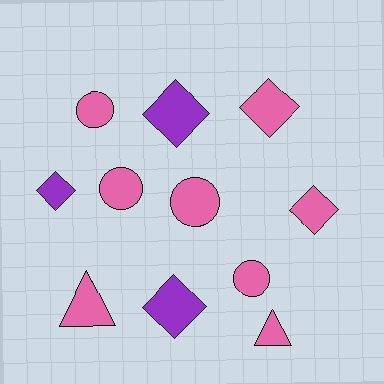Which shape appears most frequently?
Diamond, with 5 objects.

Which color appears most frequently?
Pink, with 8 objects.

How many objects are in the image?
There are 11 objects.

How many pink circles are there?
There are 4 pink circles.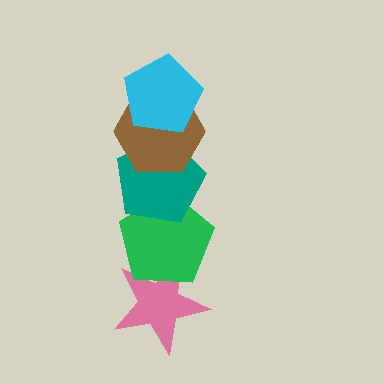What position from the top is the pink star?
The pink star is 5th from the top.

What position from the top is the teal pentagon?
The teal pentagon is 3rd from the top.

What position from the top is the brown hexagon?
The brown hexagon is 2nd from the top.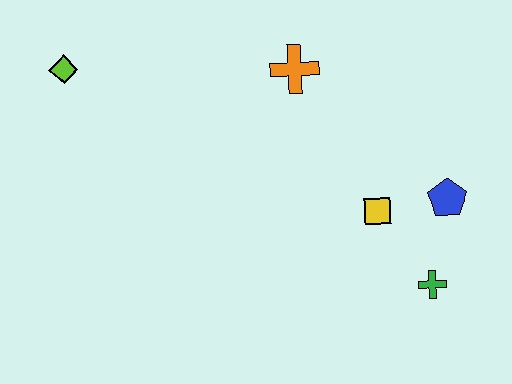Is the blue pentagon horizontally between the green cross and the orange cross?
No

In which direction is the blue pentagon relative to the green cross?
The blue pentagon is above the green cross.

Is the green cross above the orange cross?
No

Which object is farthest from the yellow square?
The lime diamond is farthest from the yellow square.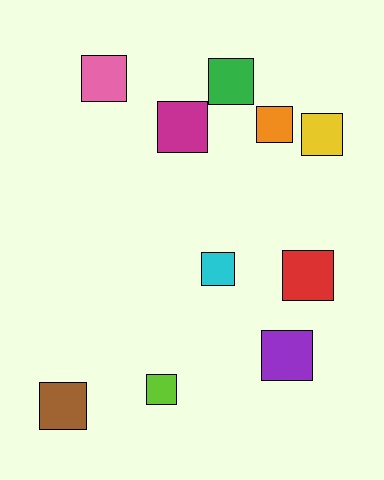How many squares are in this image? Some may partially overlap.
There are 10 squares.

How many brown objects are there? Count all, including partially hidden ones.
There is 1 brown object.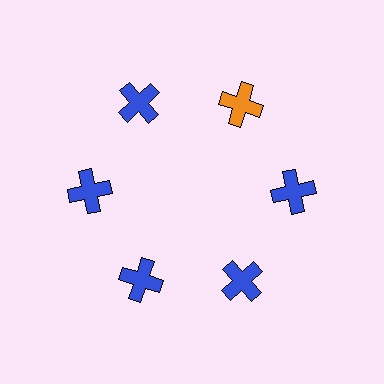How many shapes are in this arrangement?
There are 6 shapes arranged in a ring pattern.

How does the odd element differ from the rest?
It has a different color: orange instead of blue.